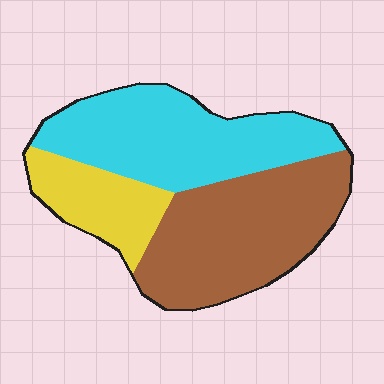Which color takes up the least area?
Yellow, at roughly 20%.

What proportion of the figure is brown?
Brown takes up about two fifths (2/5) of the figure.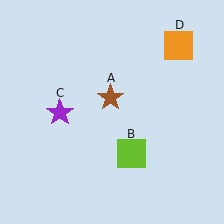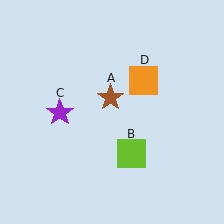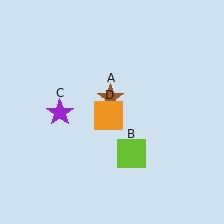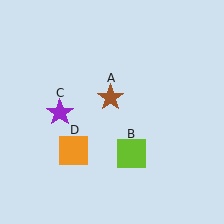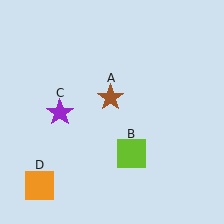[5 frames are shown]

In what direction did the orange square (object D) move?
The orange square (object D) moved down and to the left.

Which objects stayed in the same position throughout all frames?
Brown star (object A) and lime square (object B) and purple star (object C) remained stationary.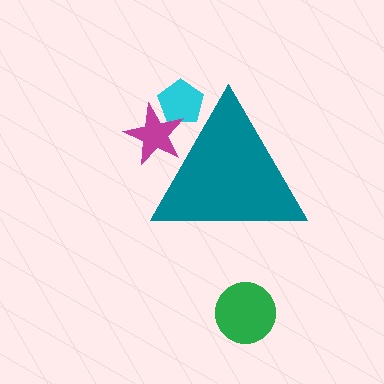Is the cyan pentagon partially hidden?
Yes, the cyan pentagon is partially hidden behind the teal triangle.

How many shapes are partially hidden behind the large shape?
2 shapes are partially hidden.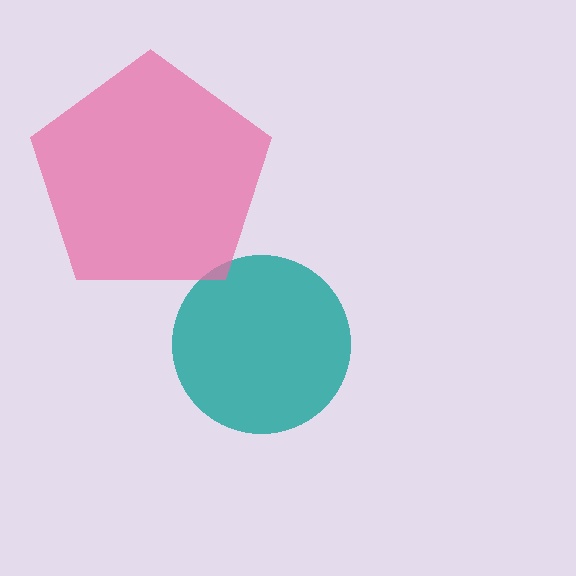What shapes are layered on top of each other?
The layered shapes are: a teal circle, a pink pentagon.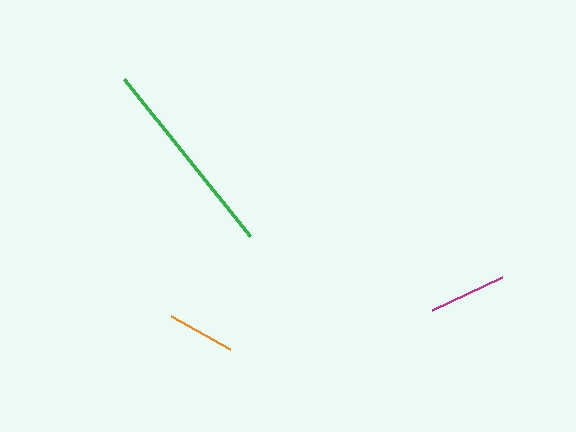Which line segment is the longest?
The green line is the longest at approximately 201 pixels.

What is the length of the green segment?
The green segment is approximately 201 pixels long.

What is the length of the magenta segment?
The magenta segment is approximately 77 pixels long.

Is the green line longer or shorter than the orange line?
The green line is longer than the orange line.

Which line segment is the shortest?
The orange line is the shortest at approximately 68 pixels.